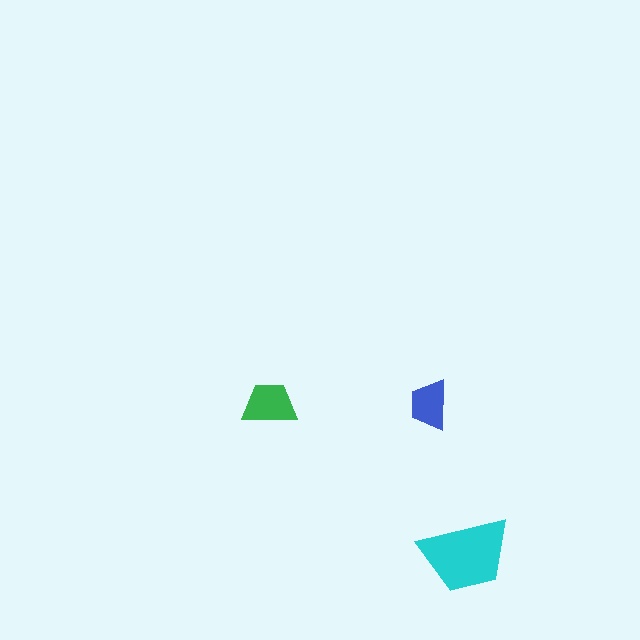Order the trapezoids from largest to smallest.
the cyan one, the green one, the blue one.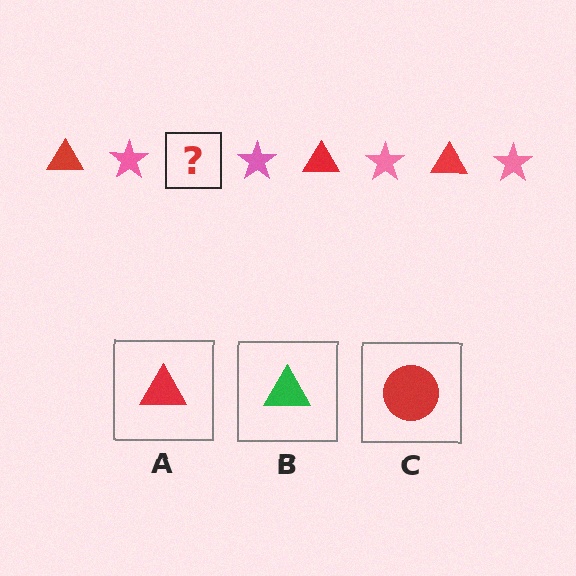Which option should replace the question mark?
Option A.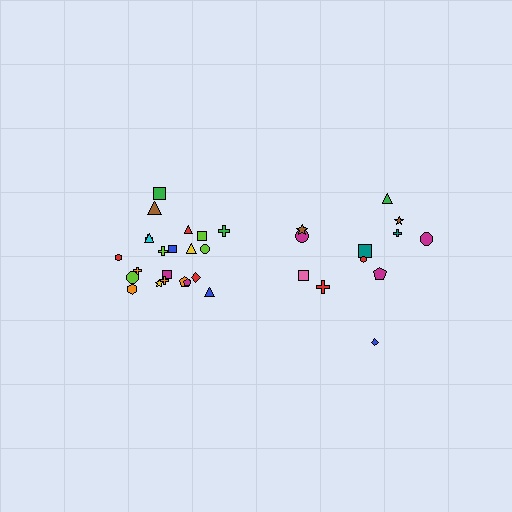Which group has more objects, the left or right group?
The left group.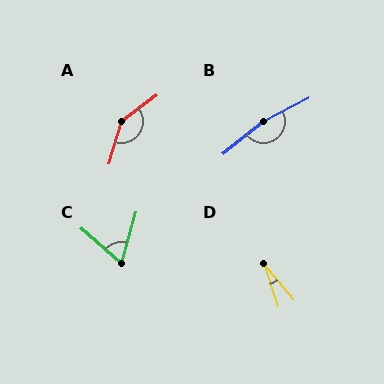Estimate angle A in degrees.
Approximately 143 degrees.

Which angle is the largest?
B, at approximately 169 degrees.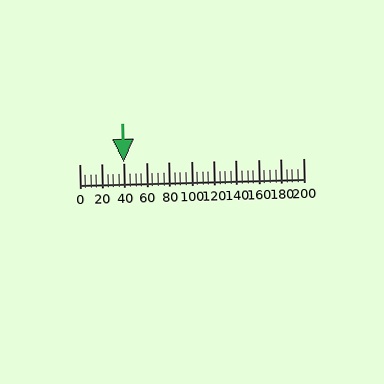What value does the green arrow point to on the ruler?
The green arrow points to approximately 40.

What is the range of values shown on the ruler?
The ruler shows values from 0 to 200.